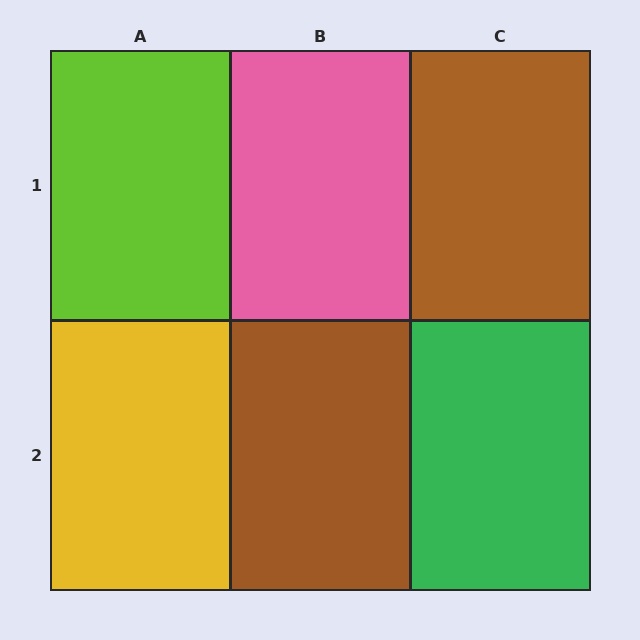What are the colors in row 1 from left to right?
Lime, pink, brown.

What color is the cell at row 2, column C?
Green.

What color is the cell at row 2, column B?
Brown.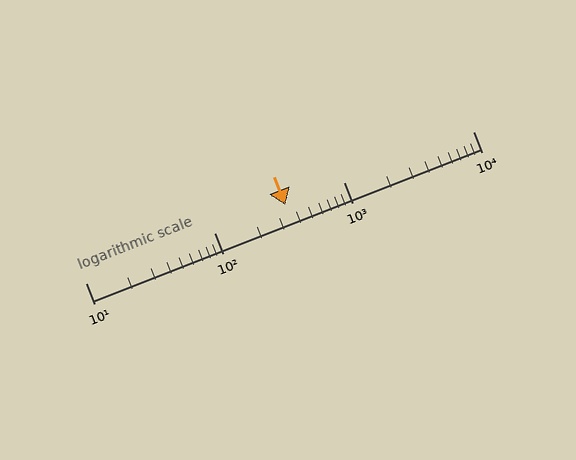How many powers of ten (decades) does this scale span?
The scale spans 3 decades, from 10 to 10000.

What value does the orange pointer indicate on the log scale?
The pointer indicates approximately 350.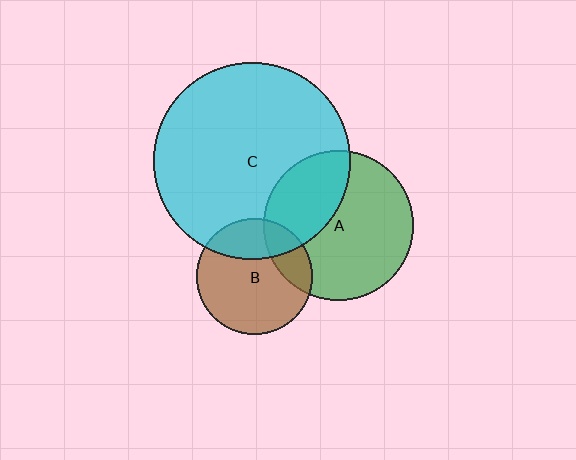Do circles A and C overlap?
Yes.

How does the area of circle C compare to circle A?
Approximately 1.7 times.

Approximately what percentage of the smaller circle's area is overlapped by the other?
Approximately 35%.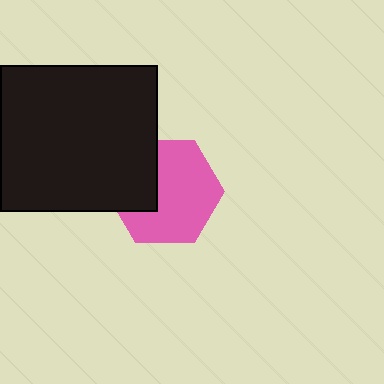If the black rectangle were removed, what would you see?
You would see the complete pink hexagon.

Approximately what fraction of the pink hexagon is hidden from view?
Roughly 31% of the pink hexagon is hidden behind the black rectangle.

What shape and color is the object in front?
The object in front is a black rectangle.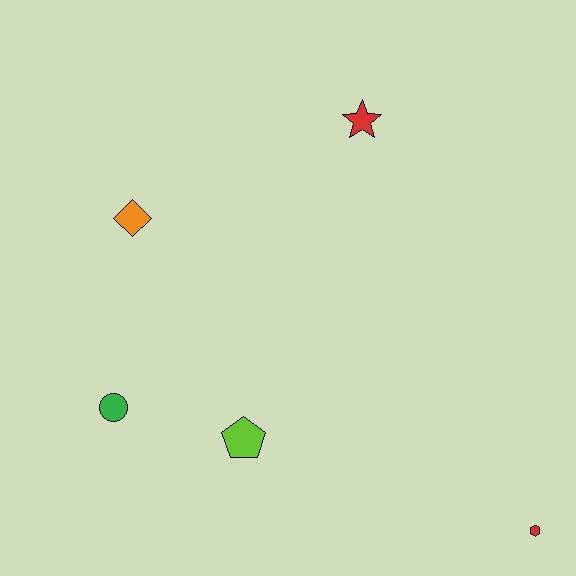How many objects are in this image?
There are 5 objects.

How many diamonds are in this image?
There is 1 diamond.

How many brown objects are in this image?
There are no brown objects.